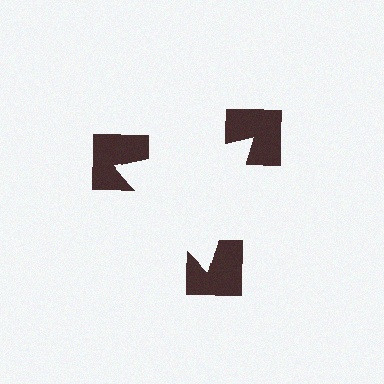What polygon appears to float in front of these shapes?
An illusory triangle — its edges are inferred from the aligned wedge cuts in the notched squares, not physically drawn.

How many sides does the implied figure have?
3 sides.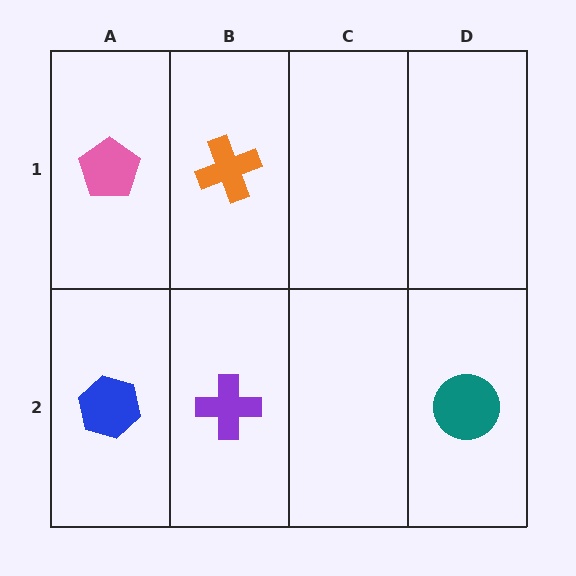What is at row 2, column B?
A purple cross.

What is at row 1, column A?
A pink pentagon.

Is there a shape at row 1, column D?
No, that cell is empty.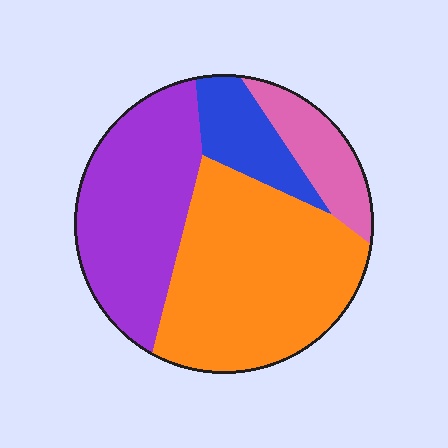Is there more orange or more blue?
Orange.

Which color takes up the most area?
Orange, at roughly 45%.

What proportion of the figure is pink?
Pink covers roughly 10% of the figure.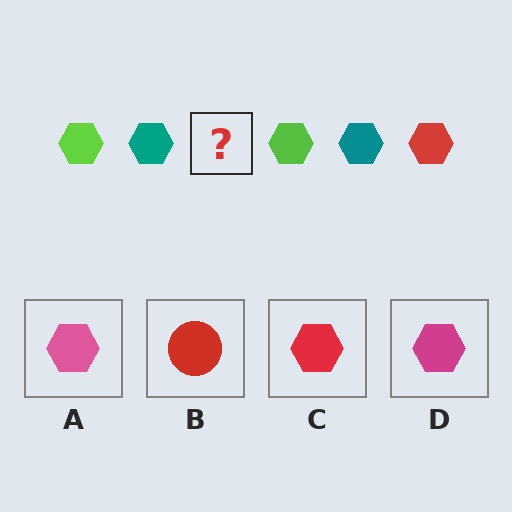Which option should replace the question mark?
Option C.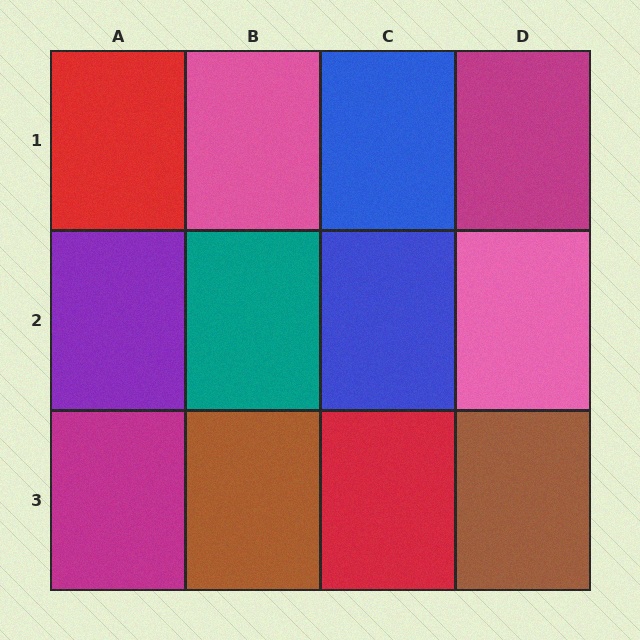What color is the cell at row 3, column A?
Magenta.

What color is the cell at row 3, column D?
Brown.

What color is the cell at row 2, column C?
Blue.